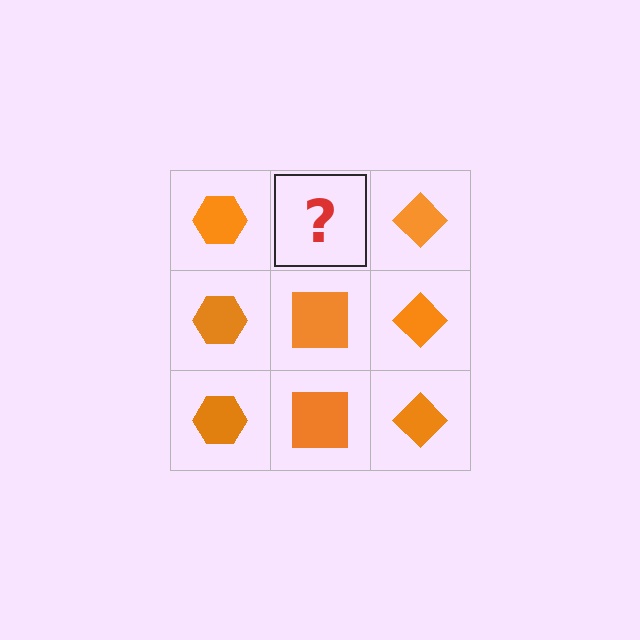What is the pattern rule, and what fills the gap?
The rule is that each column has a consistent shape. The gap should be filled with an orange square.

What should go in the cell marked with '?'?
The missing cell should contain an orange square.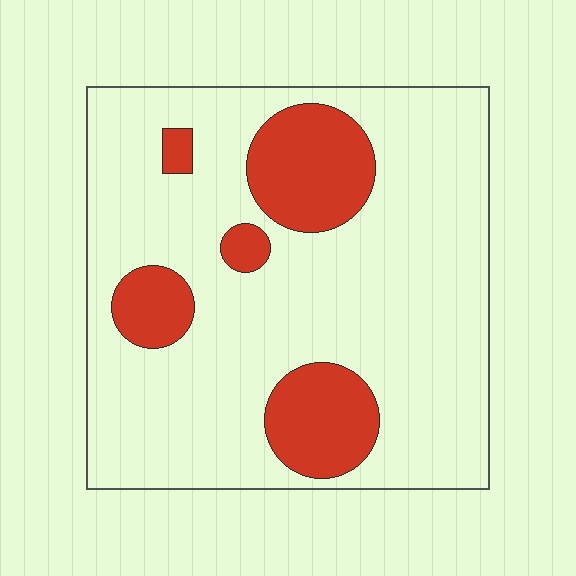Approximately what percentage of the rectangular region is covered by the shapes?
Approximately 20%.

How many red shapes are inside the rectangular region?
5.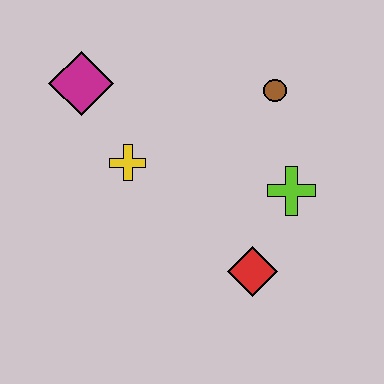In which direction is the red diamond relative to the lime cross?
The red diamond is below the lime cross.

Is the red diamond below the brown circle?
Yes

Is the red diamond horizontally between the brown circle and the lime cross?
No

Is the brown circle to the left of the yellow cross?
No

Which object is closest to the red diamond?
The lime cross is closest to the red diamond.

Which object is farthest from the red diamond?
The magenta diamond is farthest from the red diamond.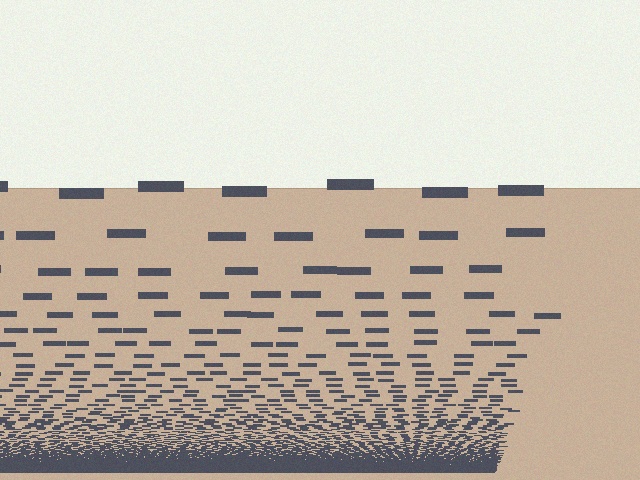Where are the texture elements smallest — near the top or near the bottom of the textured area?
Near the bottom.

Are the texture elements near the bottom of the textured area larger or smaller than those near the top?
Smaller. The gradient is inverted — elements near the bottom are smaller and denser.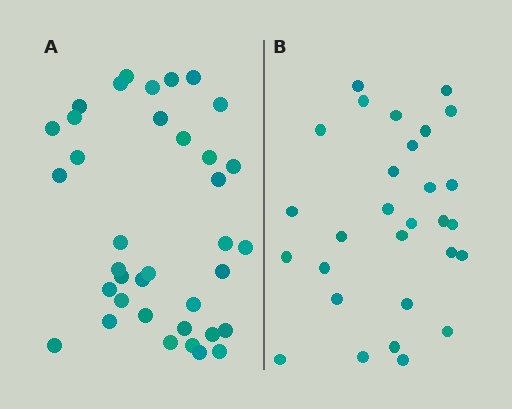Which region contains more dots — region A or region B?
Region A (the left region) has more dots.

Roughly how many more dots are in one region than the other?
Region A has roughly 8 or so more dots than region B.